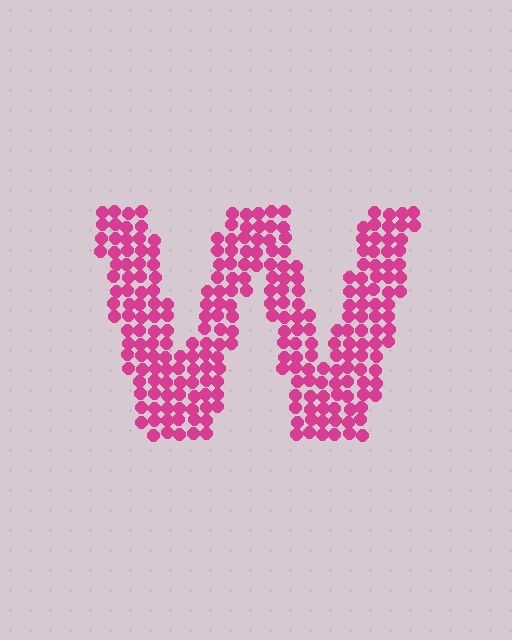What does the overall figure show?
The overall figure shows the letter W.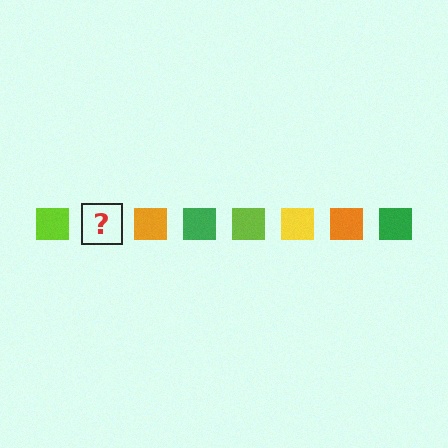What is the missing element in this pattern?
The missing element is a yellow square.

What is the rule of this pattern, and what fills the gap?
The rule is that the pattern cycles through lime, yellow, orange, green squares. The gap should be filled with a yellow square.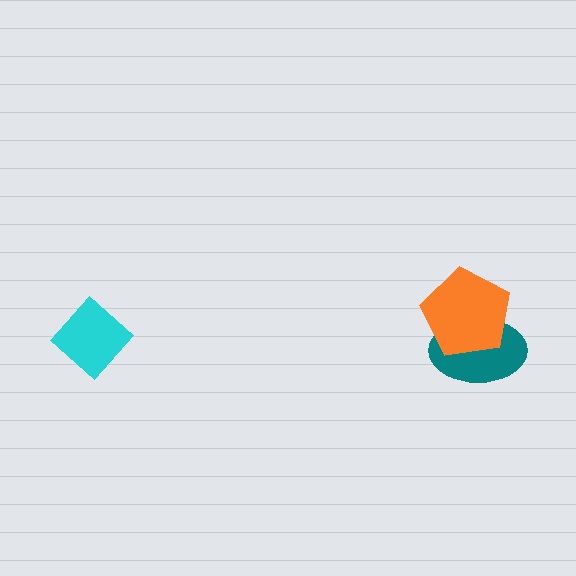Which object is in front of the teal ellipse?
The orange pentagon is in front of the teal ellipse.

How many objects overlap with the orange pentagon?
1 object overlaps with the orange pentagon.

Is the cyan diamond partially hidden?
No, no other shape covers it.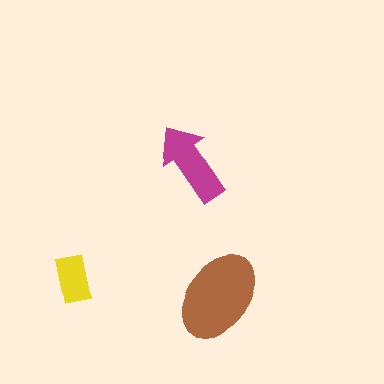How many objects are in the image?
There are 3 objects in the image.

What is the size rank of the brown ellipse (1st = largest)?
1st.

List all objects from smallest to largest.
The yellow rectangle, the magenta arrow, the brown ellipse.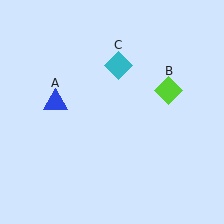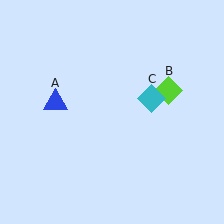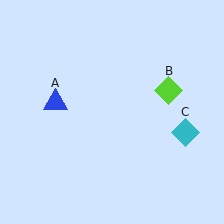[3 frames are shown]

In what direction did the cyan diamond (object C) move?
The cyan diamond (object C) moved down and to the right.